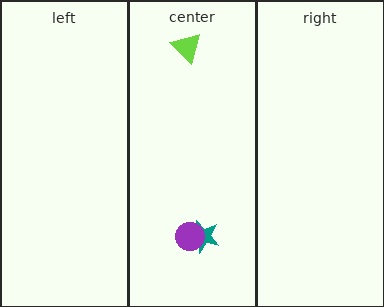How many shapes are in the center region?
3.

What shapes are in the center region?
The teal star, the purple circle, the lime triangle.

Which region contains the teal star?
The center region.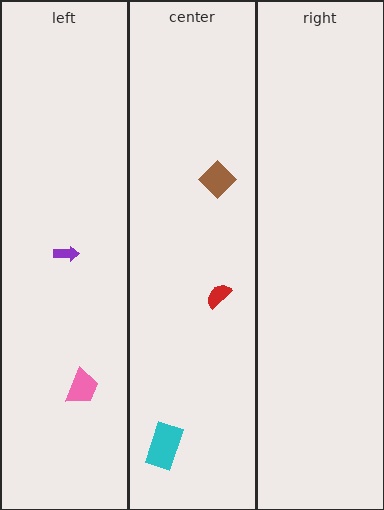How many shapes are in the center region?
3.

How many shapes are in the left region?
2.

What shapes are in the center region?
The brown diamond, the red semicircle, the cyan rectangle.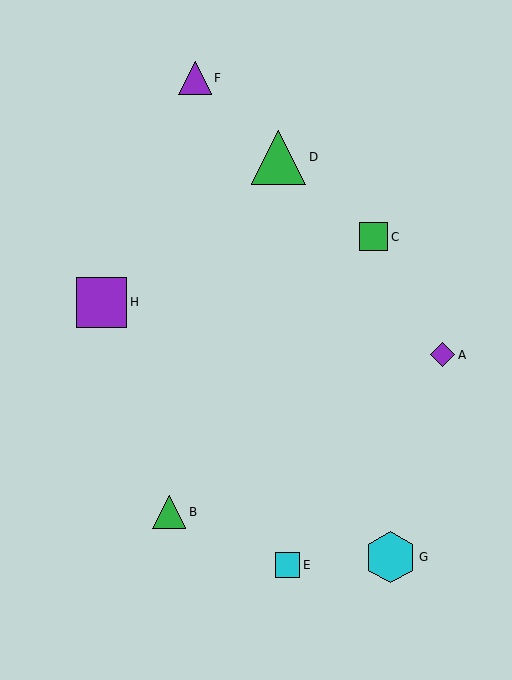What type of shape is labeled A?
Shape A is a purple diamond.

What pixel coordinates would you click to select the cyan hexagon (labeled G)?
Click at (391, 557) to select the cyan hexagon G.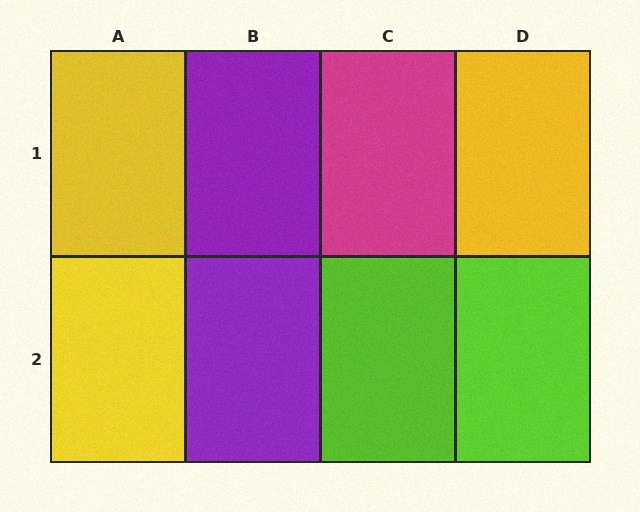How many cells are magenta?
1 cell is magenta.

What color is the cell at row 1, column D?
Yellow.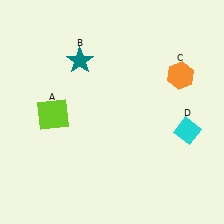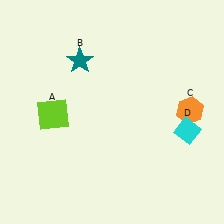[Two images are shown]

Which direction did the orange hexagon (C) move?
The orange hexagon (C) moved down.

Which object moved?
The orange hexagon (C) moved down.